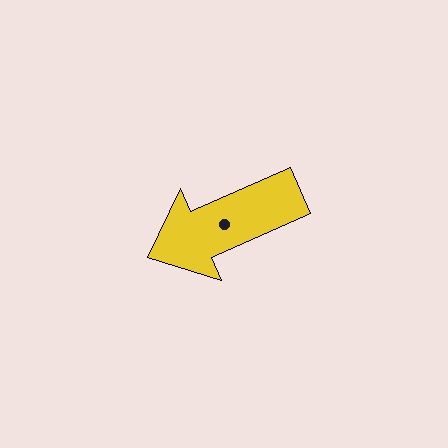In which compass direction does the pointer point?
Southwest.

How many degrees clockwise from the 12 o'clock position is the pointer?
Approximately 246 degrees.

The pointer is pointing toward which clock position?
Roughly 8 o'clock.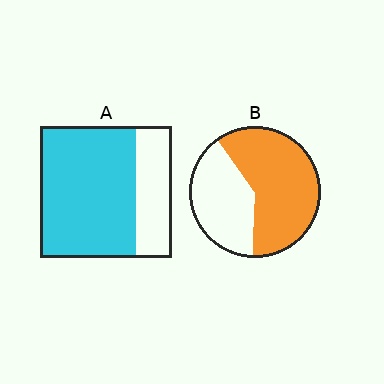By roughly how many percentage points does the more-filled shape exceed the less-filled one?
By roughly 10 percentage points (A over B).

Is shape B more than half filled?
Yes.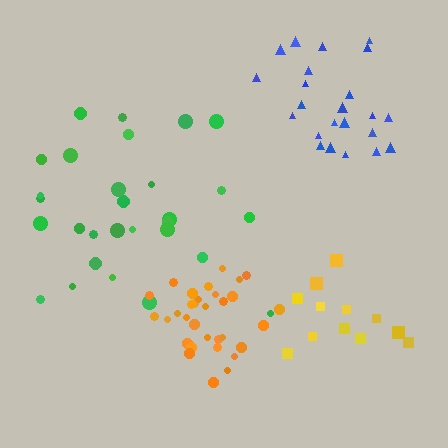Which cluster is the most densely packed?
Orange.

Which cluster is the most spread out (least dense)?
Green.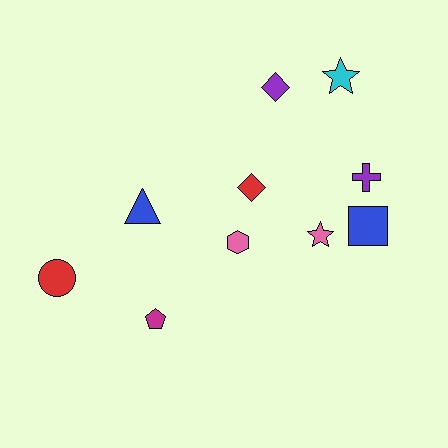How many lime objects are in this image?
There are no lime objects.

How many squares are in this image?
There is 1 square.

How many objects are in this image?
There are 10 objects.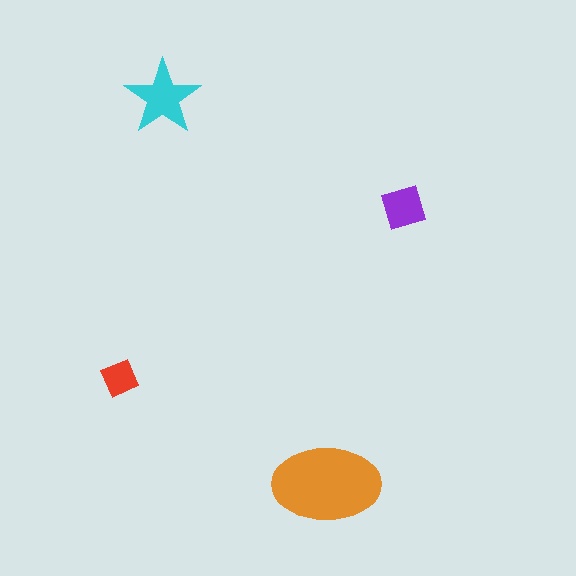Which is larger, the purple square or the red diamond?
The purple square.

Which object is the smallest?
The red diamond.